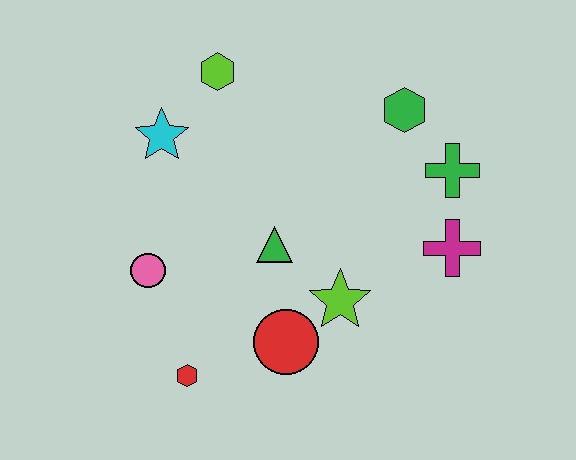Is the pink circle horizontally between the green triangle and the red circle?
No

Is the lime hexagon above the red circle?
Yes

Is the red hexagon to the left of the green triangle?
Yes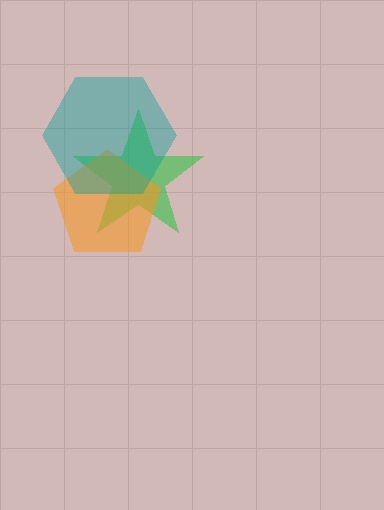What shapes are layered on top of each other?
The layered shapes are: a green star, an orange pentagon, a teal hexagon.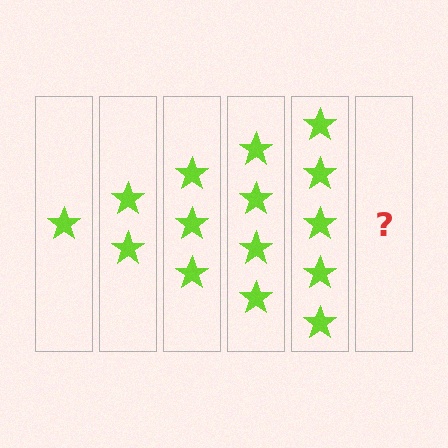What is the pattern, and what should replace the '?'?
The pattern is that each step adds one more star. The '?' should be 6 stars.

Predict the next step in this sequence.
The next step is 6 stars.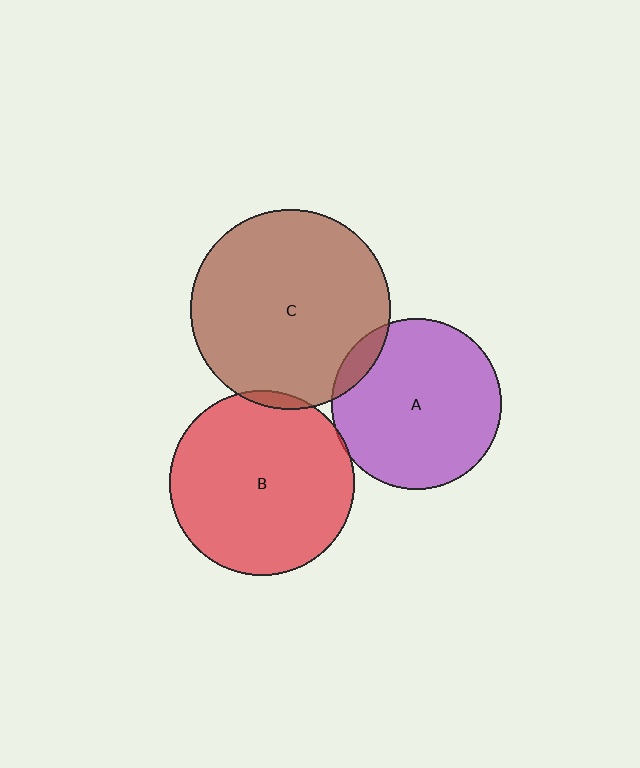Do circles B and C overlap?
Yes.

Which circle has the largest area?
Circle C (brown).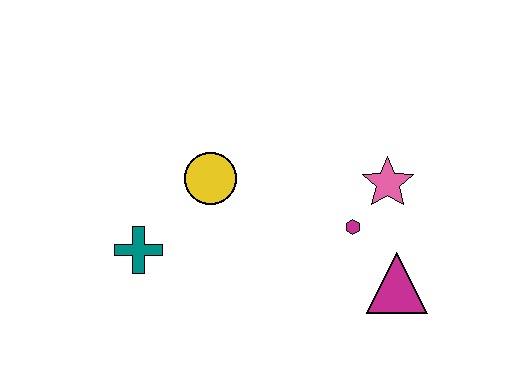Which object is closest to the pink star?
The magenta hexagon is closest to the pink star.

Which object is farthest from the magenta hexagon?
The teal cross is farthest from the magenta hexagon.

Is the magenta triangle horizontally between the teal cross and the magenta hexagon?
No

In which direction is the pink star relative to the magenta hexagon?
The pink star is above the magenta hexagon.